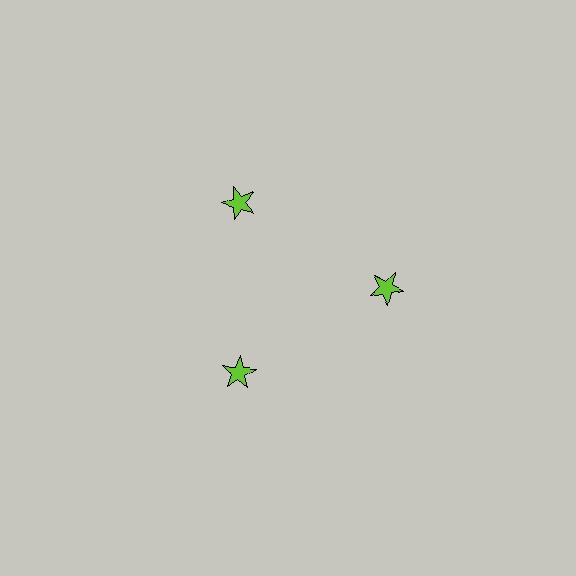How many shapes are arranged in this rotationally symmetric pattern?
There are 3 shapes, arranged in 3 groups of 1.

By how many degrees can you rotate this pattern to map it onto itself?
The pattern maps onto itself every 120 degrees of rotation.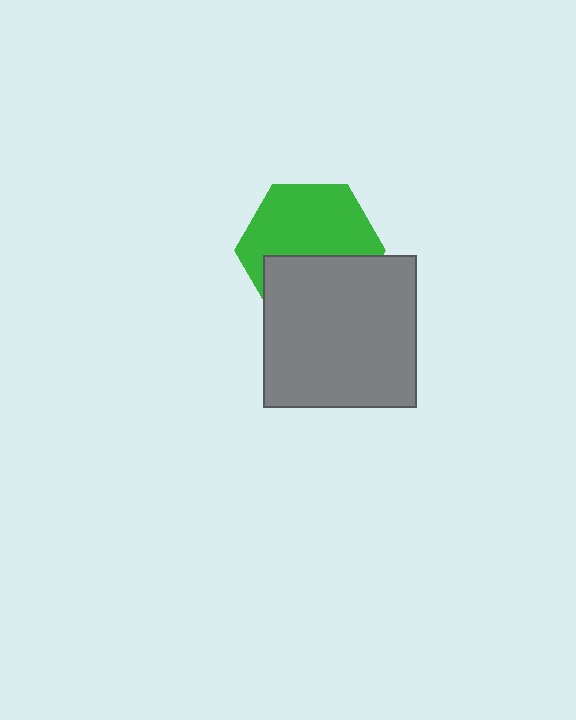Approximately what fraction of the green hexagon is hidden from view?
Roughly 40% of the green hexagon is hidden behind the gray square.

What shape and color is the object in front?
The object in front is a gray square.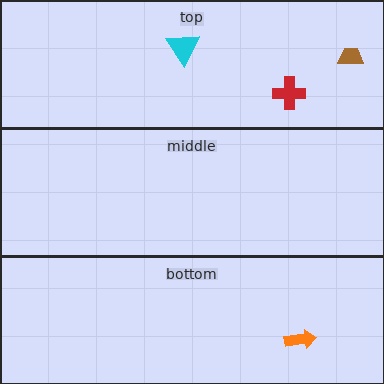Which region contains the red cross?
The top region.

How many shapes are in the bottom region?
1.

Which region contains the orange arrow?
The bottom region.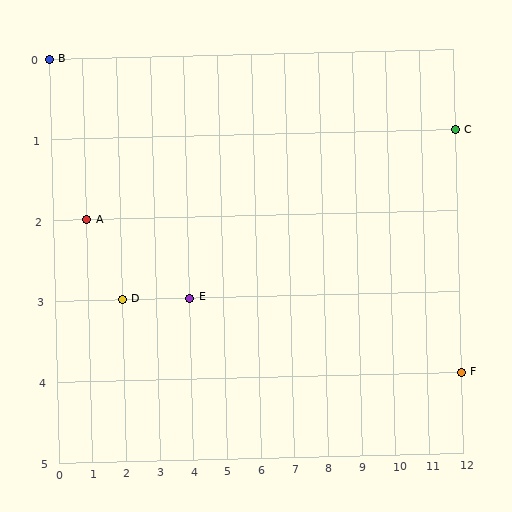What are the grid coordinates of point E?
Point E is at grid coordinates (4, 3).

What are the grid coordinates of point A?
Point A is at grid coordinates (1, 2).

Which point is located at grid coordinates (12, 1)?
Point C is at (12, 1).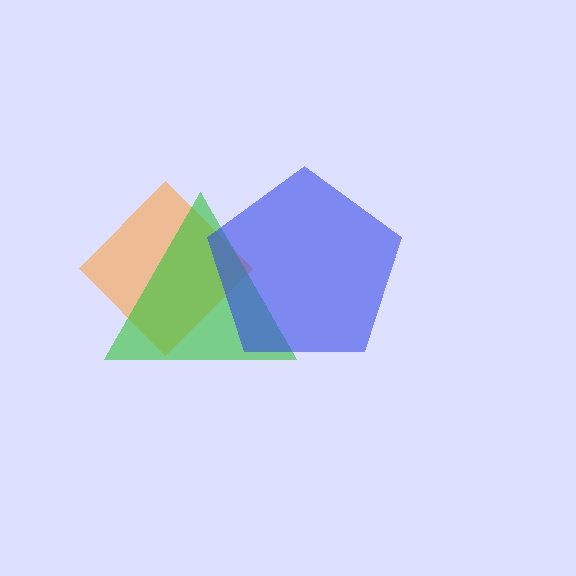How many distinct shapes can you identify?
There are 3 distinct shapes: an orange diamond, a green triangle, a blue pentagon.